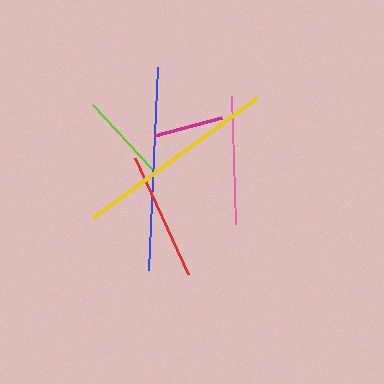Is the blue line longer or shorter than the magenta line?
The blue line is longer than the magenta line.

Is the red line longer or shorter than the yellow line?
The yellow line is longer than the red line.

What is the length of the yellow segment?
The yellow segment is approximately 202 pixels long.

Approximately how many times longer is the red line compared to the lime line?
The red line is approximately 1.5 times the length of the lime line.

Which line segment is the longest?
The blue line is the longest at approximately 203 pixels.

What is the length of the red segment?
The red segment is approximately 127 pixels long.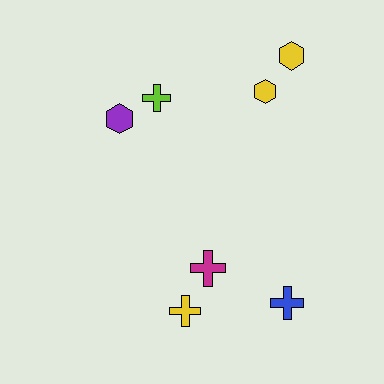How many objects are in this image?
There are 7 objects.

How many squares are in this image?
There are no squares.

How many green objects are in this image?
There are no green objects.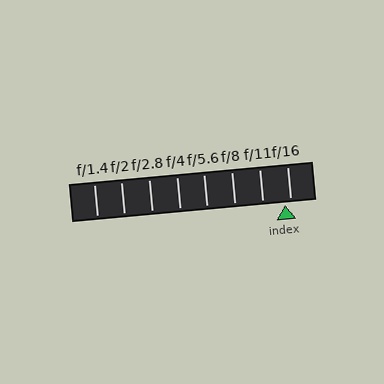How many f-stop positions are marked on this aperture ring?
There are 8 f-stop positions marked.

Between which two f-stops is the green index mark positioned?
The index mark is between f/11 and f/16.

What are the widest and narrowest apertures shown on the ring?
The widest aperture shown is f/1.4 and the narrowest is f/16.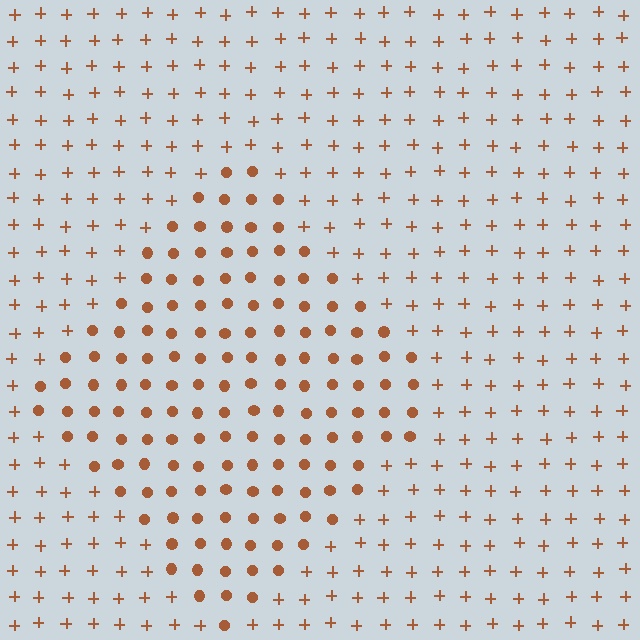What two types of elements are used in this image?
The image uses circles inside the diamond region and plus signs outside it.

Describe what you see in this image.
The image is filled with small brown elements arranged in a uniform grid. A diamond-shaped region contains circles, while the surrounding area contains plus signs. The boundary is defined purely by the change in element shape.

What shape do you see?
I see a diamond.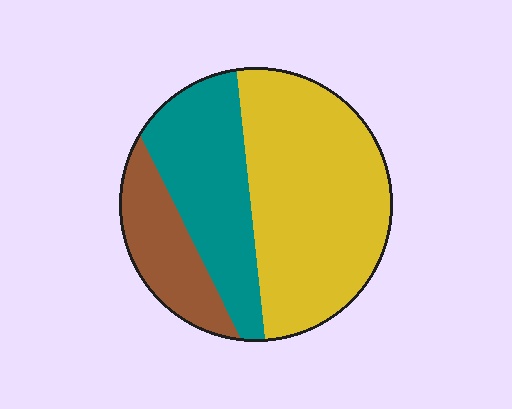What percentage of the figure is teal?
Teal takes up about one third (1/3) of the figure.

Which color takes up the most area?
Yellow, at roughly 50%.